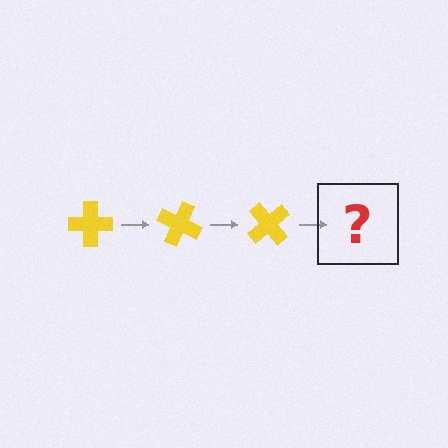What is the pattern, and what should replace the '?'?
The pattern is that the cross rotates 25 degrees each step. The '?' should be a yellow cross rotated 75 degrees.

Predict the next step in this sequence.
The next step is a yellow cross rotated 75 degrees.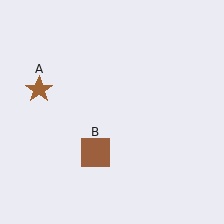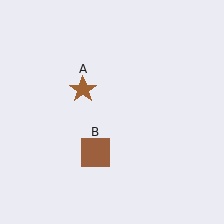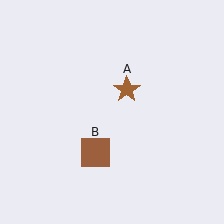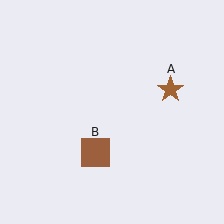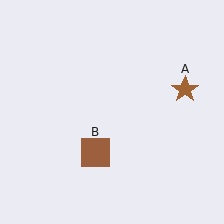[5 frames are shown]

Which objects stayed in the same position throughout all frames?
Brown square (object B) remained stationary.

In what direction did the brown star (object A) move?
The brown star (object A) moved right.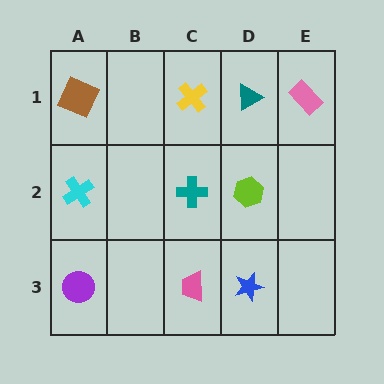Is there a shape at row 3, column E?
No, that cell is empty.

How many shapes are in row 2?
3 shapes.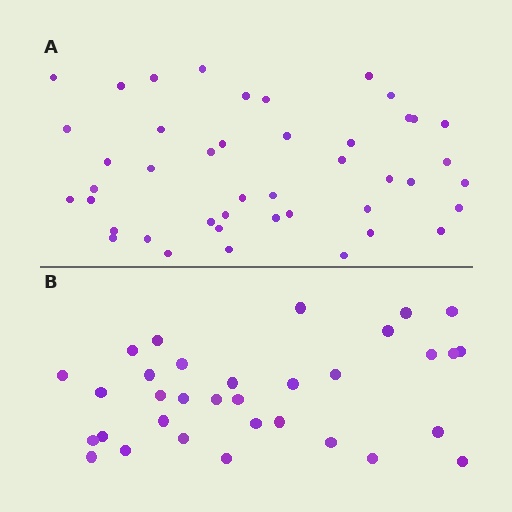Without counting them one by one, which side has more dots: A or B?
Region A (the top region) has more dots.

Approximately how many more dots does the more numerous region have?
Region A has roughly 12 or so more dots than region B.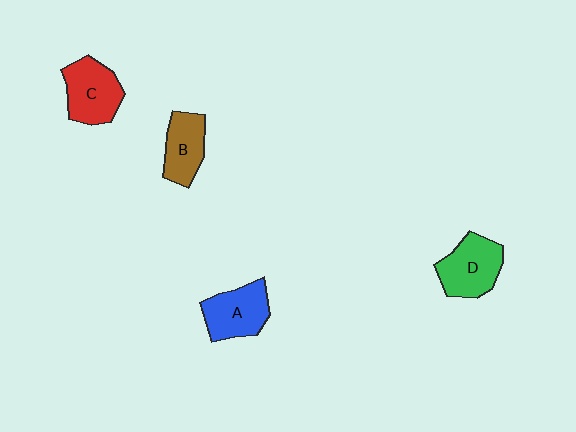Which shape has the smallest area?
Shape B (brown).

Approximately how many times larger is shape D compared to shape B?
Approximately 1.2 times.